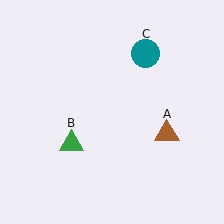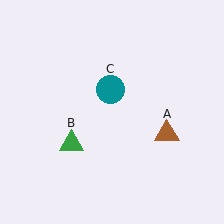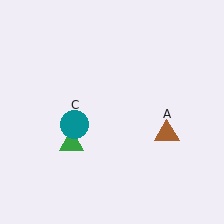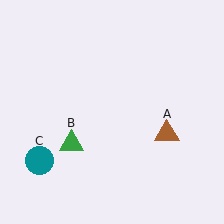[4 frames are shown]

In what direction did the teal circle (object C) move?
The teal circle (object C) moved down and to the left.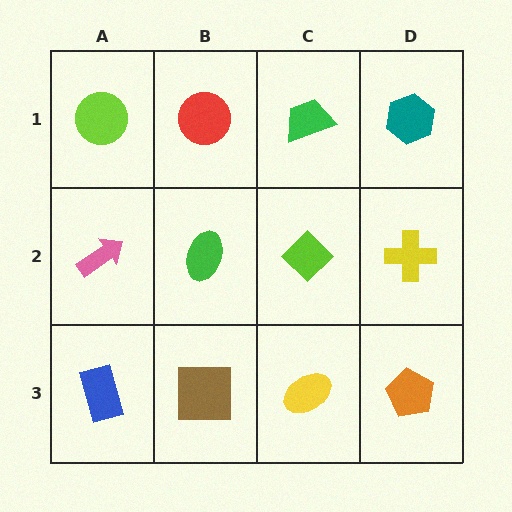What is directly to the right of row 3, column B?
A yellow ellipse.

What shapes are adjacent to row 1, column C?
A lime diamond (row 2, column C), a red circle (row 1, column B), a teal hexagon (row 1, column D).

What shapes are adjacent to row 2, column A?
A lime circle (row 1, column A), a blue rectangle (row 3, column A), a green ellipse (row 2, column B).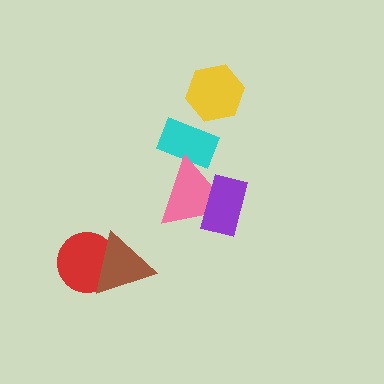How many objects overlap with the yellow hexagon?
0 objects overlap with the yellow hexagon.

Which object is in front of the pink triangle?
The purple rectangle is in front of the pink triangle.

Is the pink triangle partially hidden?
Yes, it is partially covered by another shape.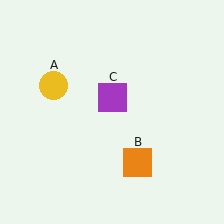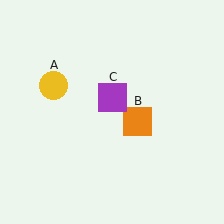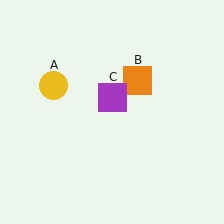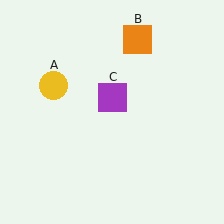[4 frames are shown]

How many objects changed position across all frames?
1 object changed position: orange square (object B).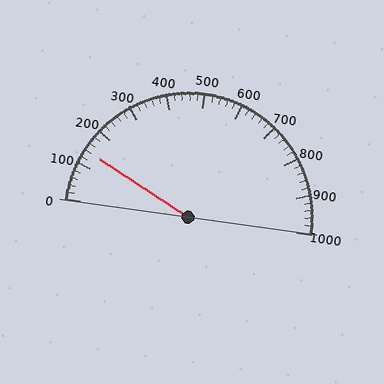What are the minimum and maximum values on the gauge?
The gauge ranges from 0 to 1000.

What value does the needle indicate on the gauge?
The needle indicates approximately 140.